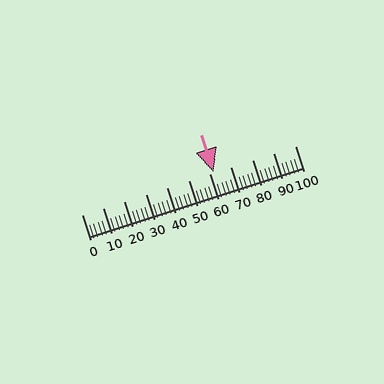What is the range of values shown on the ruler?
The ruler shows values from 0 to 100.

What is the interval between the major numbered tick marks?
The major tick marks are spaced 10 units apart.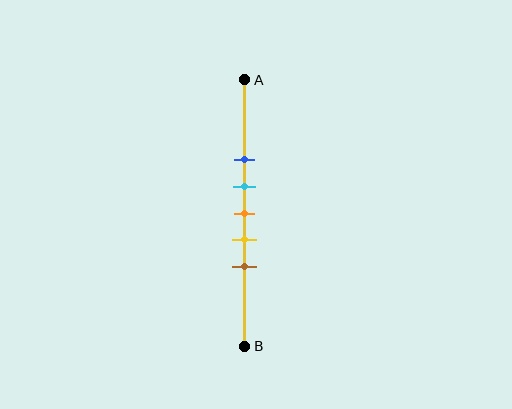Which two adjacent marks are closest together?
The cyan and orange marks are the closest adjacent pair.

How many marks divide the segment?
There are 5 marks dividing the segment.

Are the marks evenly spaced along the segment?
Yes, the marks are approximately evenly spaced.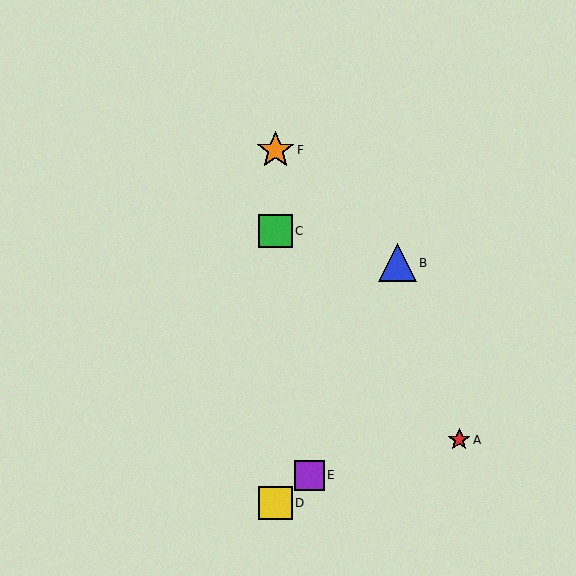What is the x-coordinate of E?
Object E is at x≈309.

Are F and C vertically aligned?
Yes, both are at x≈275.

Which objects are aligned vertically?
Objects C, D, F are aligned vertically.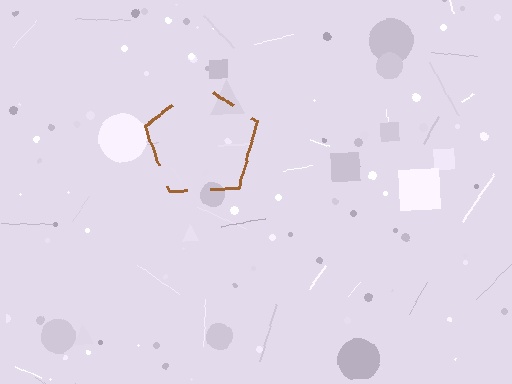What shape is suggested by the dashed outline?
The dashed outline suggests a pentagon.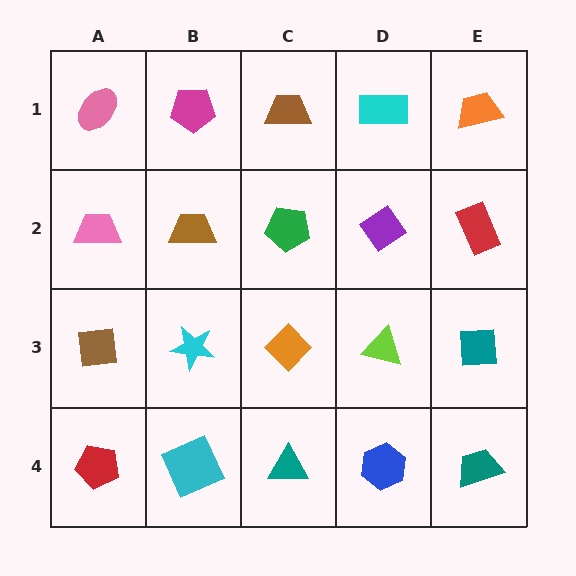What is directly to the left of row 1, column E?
A cyan rectangle.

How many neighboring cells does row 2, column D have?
4.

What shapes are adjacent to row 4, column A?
A brown square (row 3, column A), a cyan square (row 4, column B).